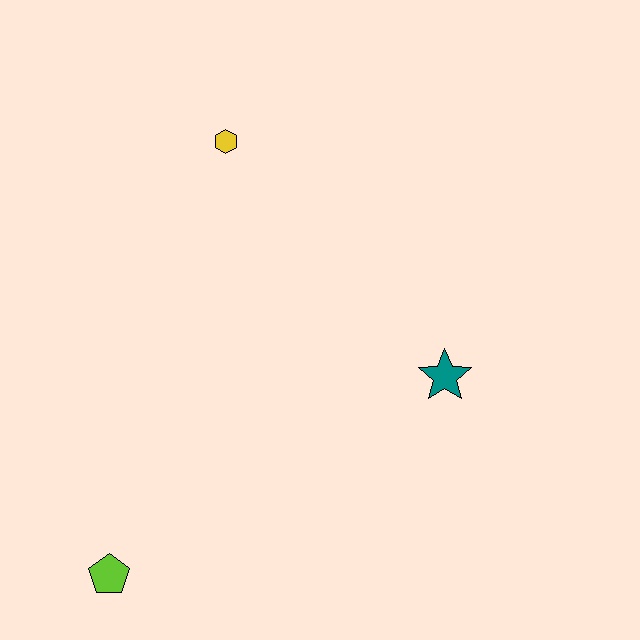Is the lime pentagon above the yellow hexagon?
No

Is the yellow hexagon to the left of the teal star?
Yes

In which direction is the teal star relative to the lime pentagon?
The teal star is to the right of the lime pentagon.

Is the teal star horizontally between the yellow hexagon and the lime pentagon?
No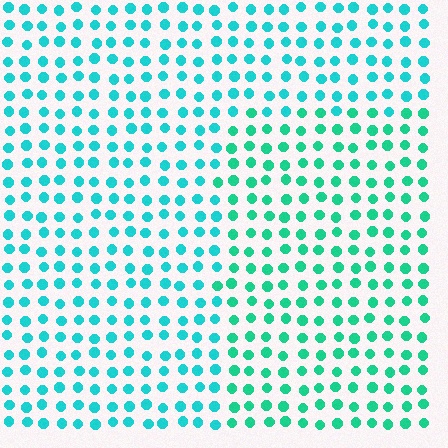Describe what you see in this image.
The image is filled with small cyan elements in a uniform arrangement. A rectangle-shaped region is visible where the elements are tinted to a slightly different hue, forming a subtle color boundary.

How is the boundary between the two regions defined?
The boundary is defined purely by a slight shift in hue (about 22 degrees). Spacing, size, and orientation are identical on both sides.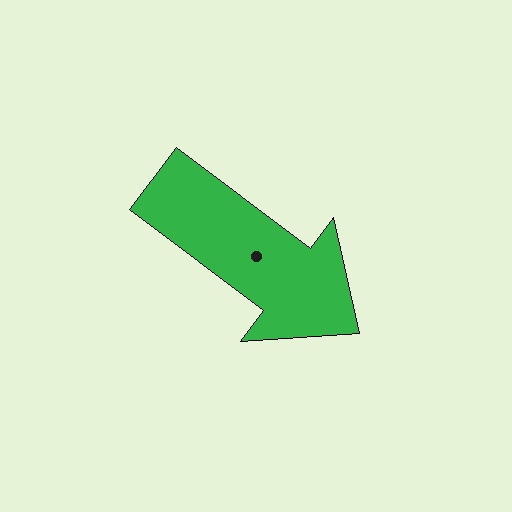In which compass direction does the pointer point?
Southeast.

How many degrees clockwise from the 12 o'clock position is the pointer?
Approximately 127 degrees.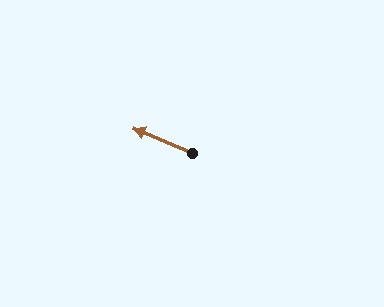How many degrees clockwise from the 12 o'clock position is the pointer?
Approximately 293 degrees.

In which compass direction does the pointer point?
Northwest.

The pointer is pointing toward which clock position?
Roughly 10 o'clock.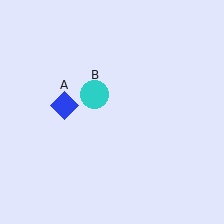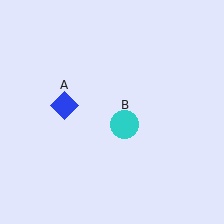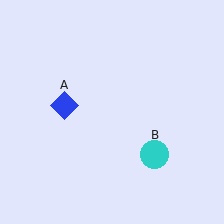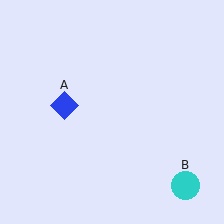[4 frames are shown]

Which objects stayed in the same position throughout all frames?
Blue diamond (object A) remained stationary.